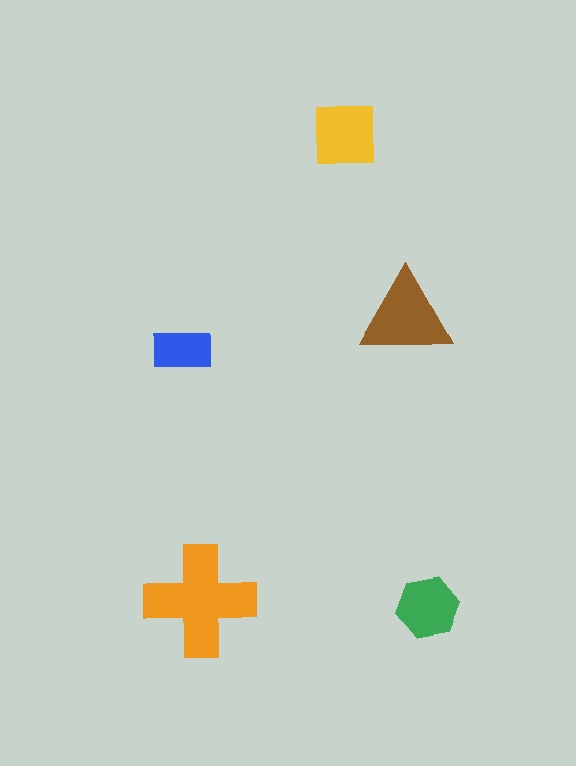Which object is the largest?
The orange cross.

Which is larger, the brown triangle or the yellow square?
The brown triangle.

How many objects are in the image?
There are 5 objects in the image.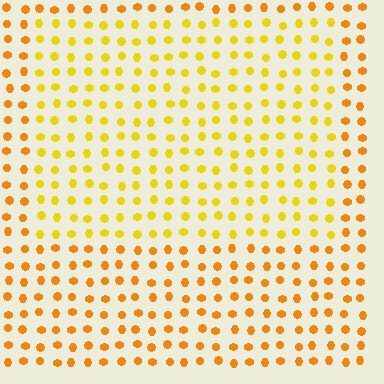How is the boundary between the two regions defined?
The boundary is defined purely by a slight shift in hue (about 21 degrees). Spacing, size, and orientation are identical on both sides.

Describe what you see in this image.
The image is filled with small orange elements in a uniform arrangement. A rectangle-shaped region is visible where the elements are tinted to a slightly different hue, forming a subtle color boundary.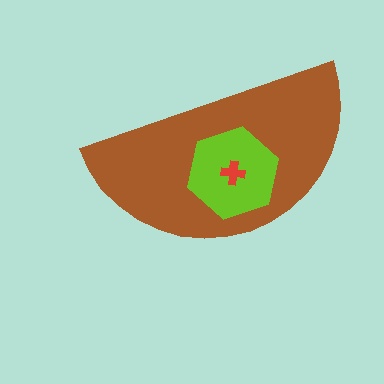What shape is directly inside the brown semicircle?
The lime hexagon.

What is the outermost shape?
The brown semicircle.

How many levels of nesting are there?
3.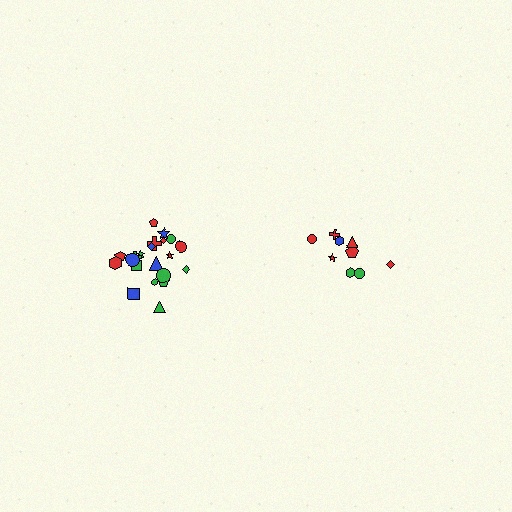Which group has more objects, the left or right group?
The left group.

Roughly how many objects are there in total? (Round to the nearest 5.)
Roughly 30 objects in total.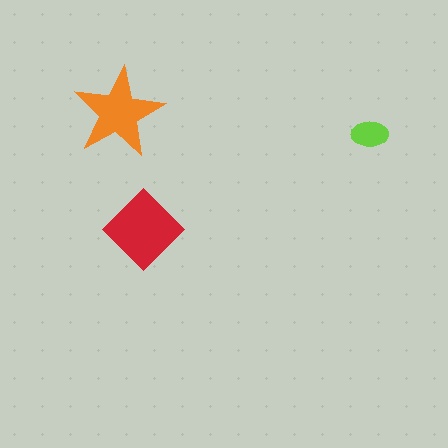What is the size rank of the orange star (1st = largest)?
2nd.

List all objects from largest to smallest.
The red diamond, the orange star, the lime ellipse.